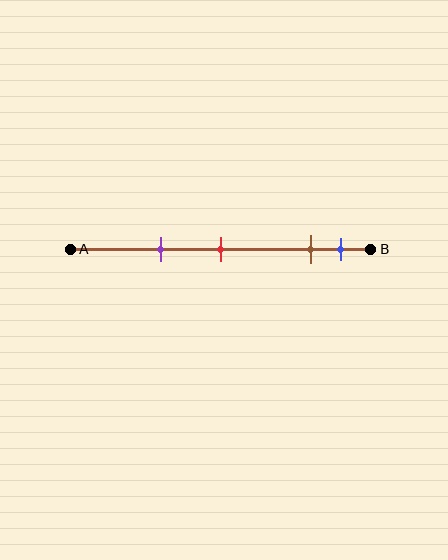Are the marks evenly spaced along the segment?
No, the marks are not evenly spaced.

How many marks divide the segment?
There are 4 marks dividing the segment.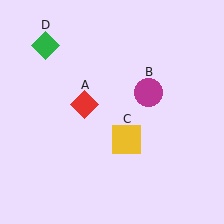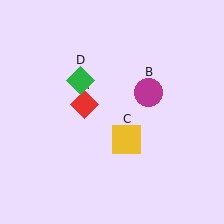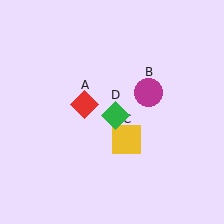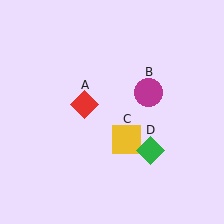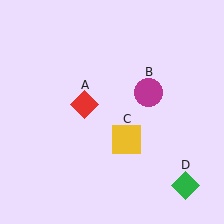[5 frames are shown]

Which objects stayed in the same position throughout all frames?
Red diamond (object A) and magenta circle (object B) and yellow square (object C) remained stationary.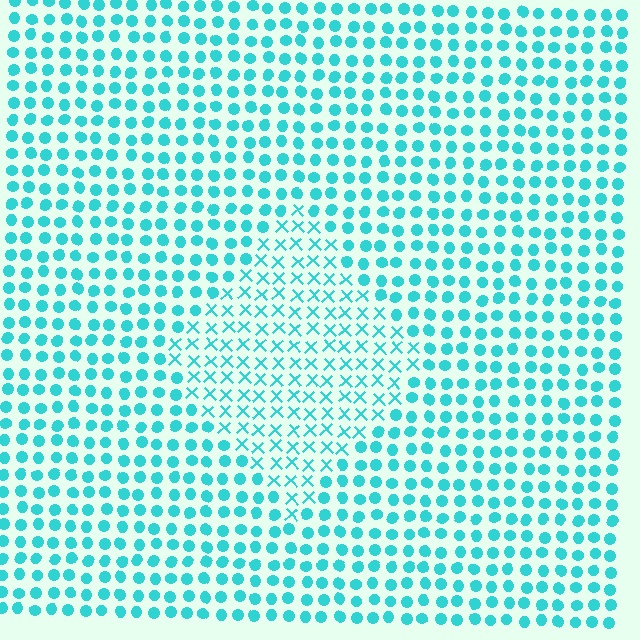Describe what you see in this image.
The image is filled with small cyan elements arranged in a uniform grid. A diamond-shaped region contains X marks, while the surrounding area contains circles. The boundary is defined purely by the change in element shape.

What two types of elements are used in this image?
The image uses X marks inside the diamond region and circles outside it.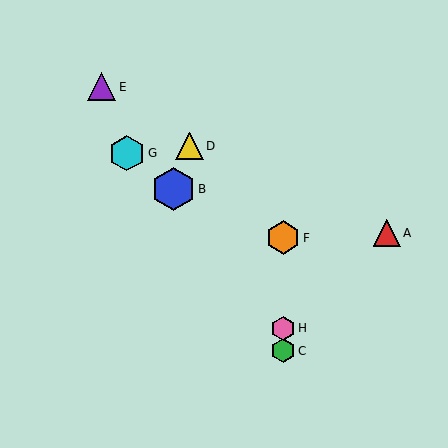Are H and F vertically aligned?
Yes, both are at x≈283.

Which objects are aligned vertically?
Objects C, F, H are aligned vertically.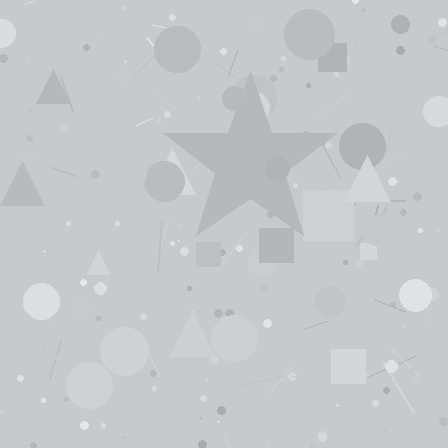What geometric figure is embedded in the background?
A star is embedded in the background.